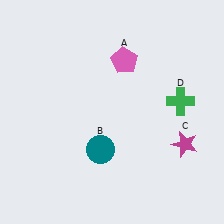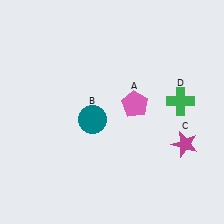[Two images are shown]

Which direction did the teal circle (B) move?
The teal circle (B) moved up.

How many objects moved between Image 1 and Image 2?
2 objects moved between the two images.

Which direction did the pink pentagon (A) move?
The pink pentagon (A) moved down.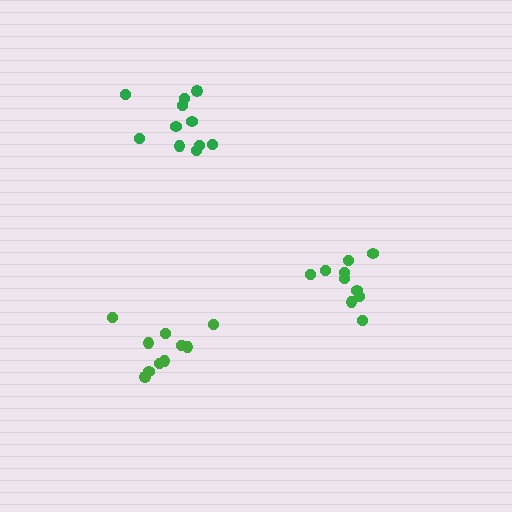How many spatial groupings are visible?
There are 3 spatial groupings.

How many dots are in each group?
Group 1: 10 dots, Group 2: 11 dots, Group 3: 10 dots (31 total).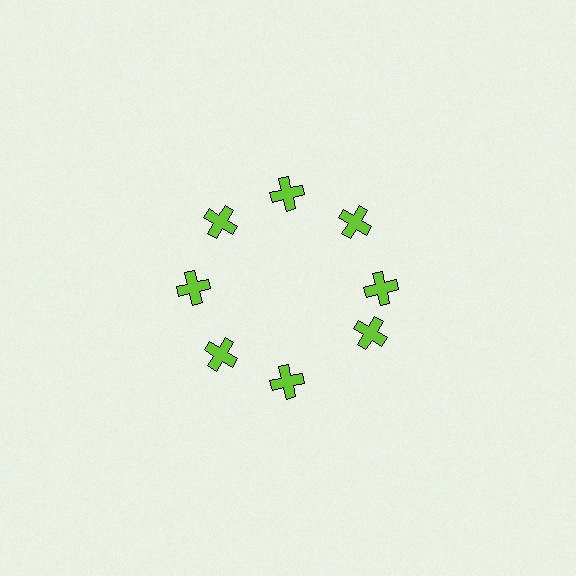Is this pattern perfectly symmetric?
No. The 8 lime crosses are arranged in a ring, but one element near the 4 o'clock position is rotated out of alignment along the ring, breaking the 8-fold rotational symmetry.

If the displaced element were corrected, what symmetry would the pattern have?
It would have 8-fold rotational symmetry — the pattern would map onto itself every 45 degrees.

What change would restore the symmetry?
The symmetry would be restored by rotating it back into even spacing with its neighbors so that all 8 crosses sit at equal angles and equal distance from the center.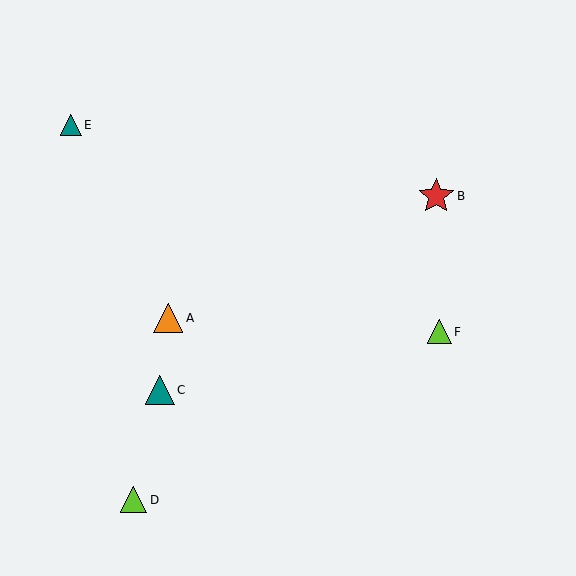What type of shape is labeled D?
Shape D is a lime triangle.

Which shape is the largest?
The red star (labeled B) is the largest.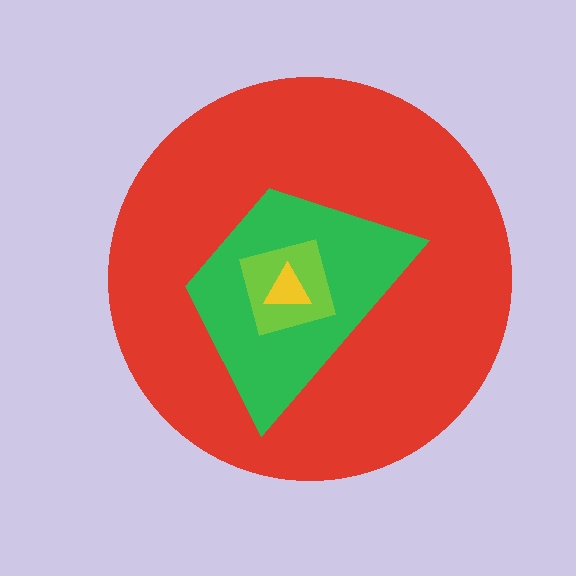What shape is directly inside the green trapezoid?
The lime diamond.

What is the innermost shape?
The yellow triangle.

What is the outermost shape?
The red circle.